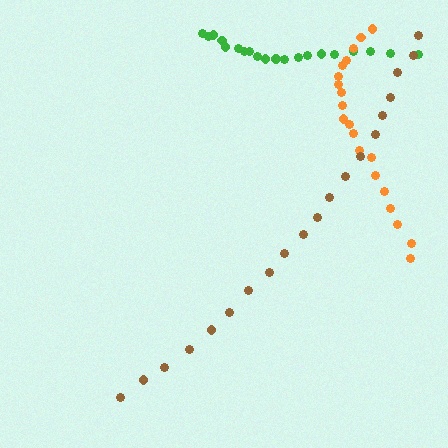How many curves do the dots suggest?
There are 3 distinct paths.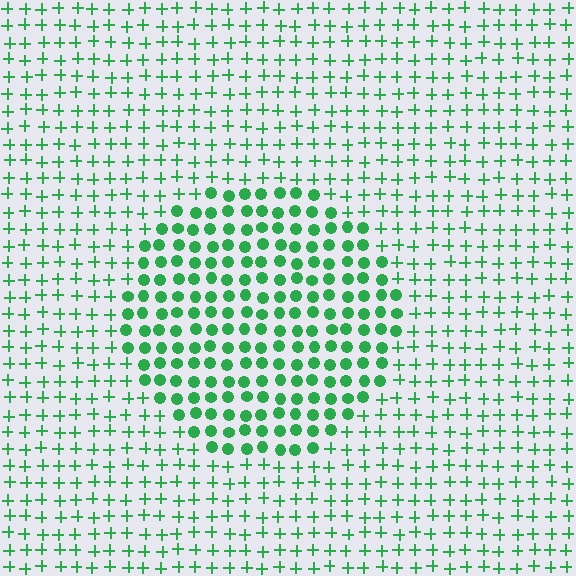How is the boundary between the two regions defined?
The boundary is defined by a change in element shape: circles inside vs. plus signs outside. All elements share the same color and spacing.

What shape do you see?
I see a circle.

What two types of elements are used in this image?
The image uses circles inside the circle region and plus signs outside it.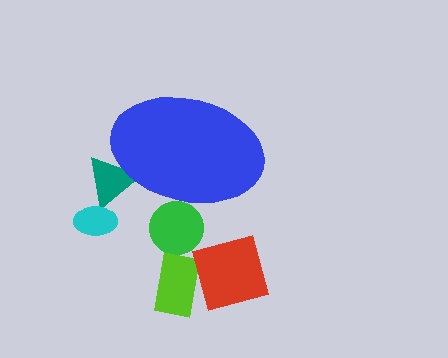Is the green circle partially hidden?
Yes, the green circle is partially hidden behind the blue ellipse.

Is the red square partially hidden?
No, the red square is fully visible.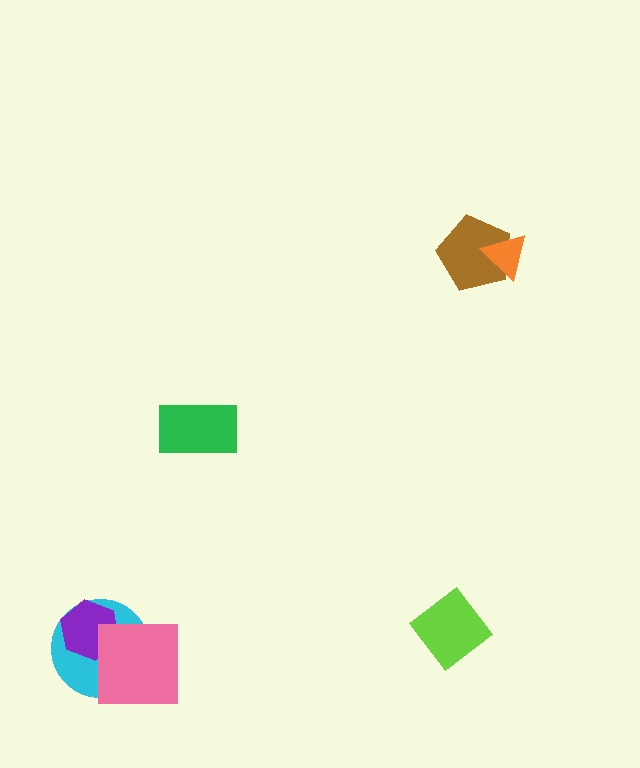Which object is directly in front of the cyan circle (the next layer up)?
The purple hexagon is directly in front of the cyan circle.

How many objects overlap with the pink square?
2 objects overlap with the pink square.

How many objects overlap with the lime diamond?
0 objects overlap with the lime diamond.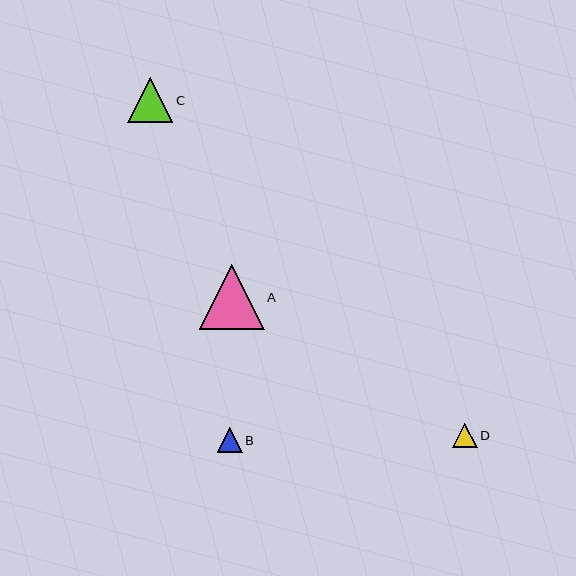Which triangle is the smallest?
Triangle D is the smallest with a size of approximately 24 pixels.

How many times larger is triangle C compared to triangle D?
Triangle C is approximately 1.9 times the size of triangle D.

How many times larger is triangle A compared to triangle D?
Triangle A is approximately 2.7 times the size of triangle D.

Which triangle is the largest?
Triangle A is the largest with a size of approximately 64 pixels.